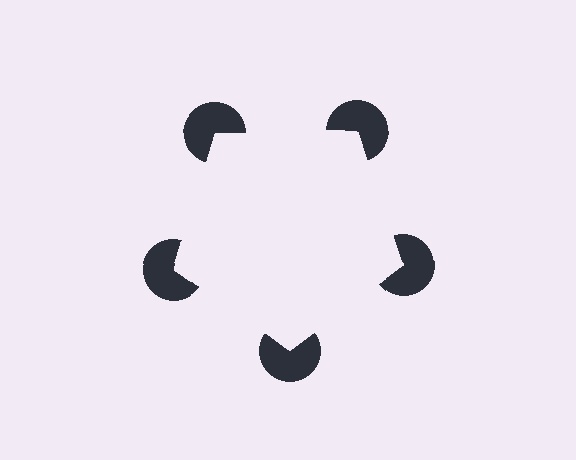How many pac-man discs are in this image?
There are 5 — one at each vertex of the illusory pentagon.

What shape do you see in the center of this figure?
An illusory pentagon — its edges are inferred from the aligned wedge cuts in the pac-man discs, not physically drawn.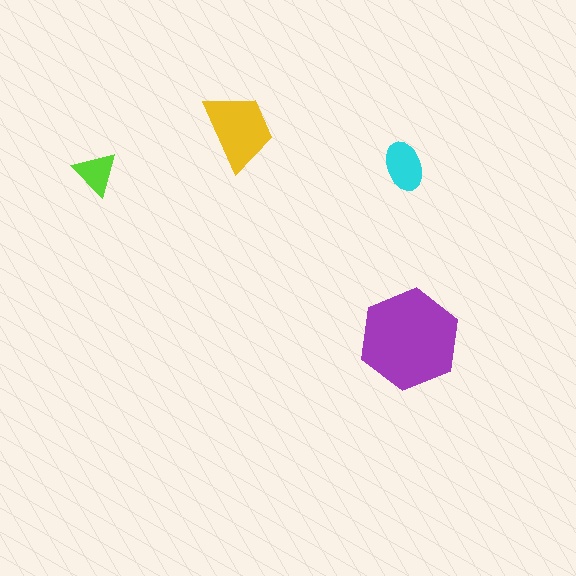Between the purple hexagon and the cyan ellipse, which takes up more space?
The purple hexagon.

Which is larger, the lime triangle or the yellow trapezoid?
The yellow trapezoid.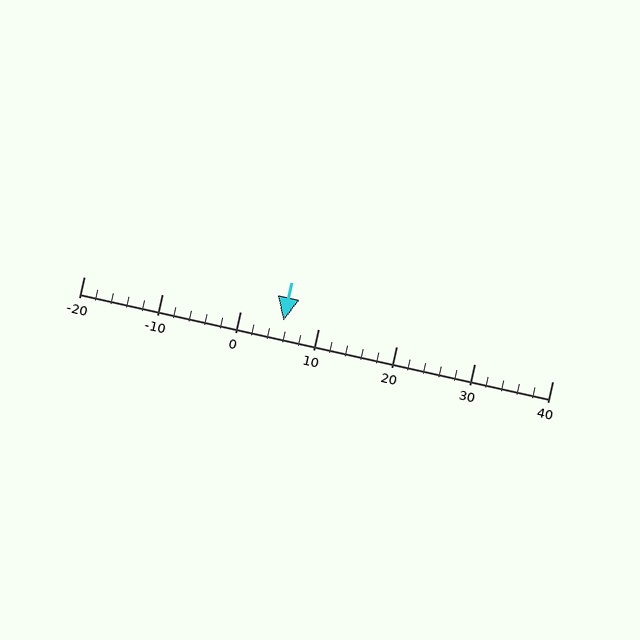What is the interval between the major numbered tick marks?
The major tick marks are spaced 10 units apart.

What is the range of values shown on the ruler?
The ruler shows values from -20 to 40.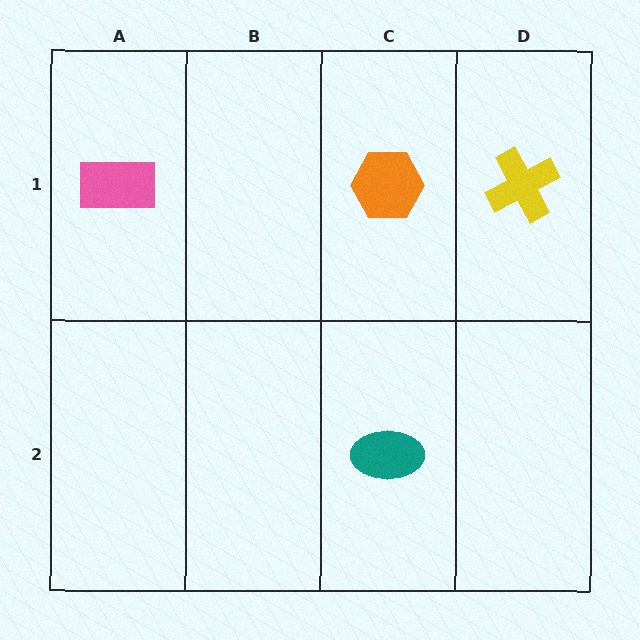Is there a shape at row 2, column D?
No, that cell is empty.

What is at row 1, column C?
An orange hexagon.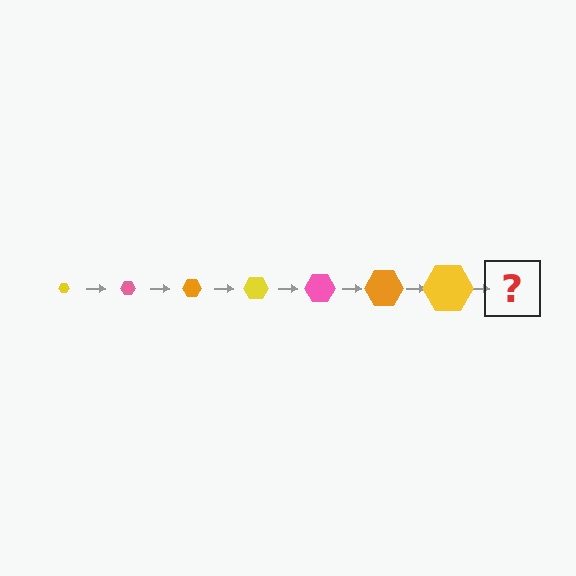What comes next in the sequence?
The next element should be a pink hexagon, larger than the previous one.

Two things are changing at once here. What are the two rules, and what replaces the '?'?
The two rules are that the hexagon grows larger each step and the color cycles through yellow, pink, and orange. The '?' should be a pink hexagon, larger than the previous one.